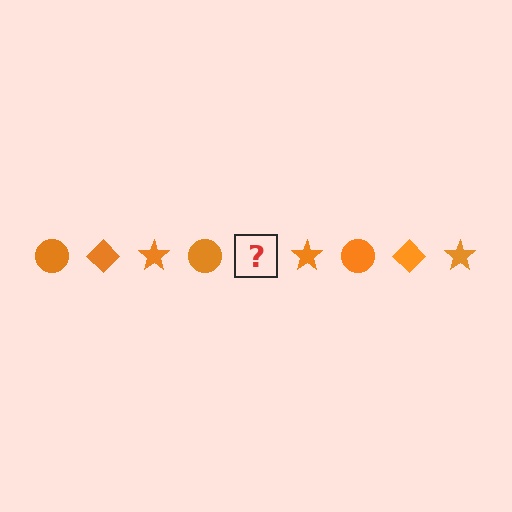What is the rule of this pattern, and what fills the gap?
The rule is that the pattern cycles through circle, diamond, star shapes in orange. The gap should be filled with an orange diamond.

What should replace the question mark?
The question mark should be replaced with an orange diamond.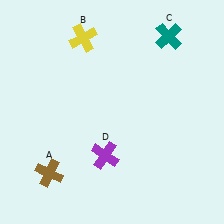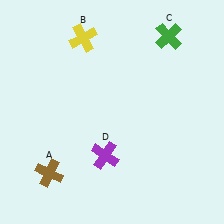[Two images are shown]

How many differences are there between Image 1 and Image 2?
There is 1 difference between the two images.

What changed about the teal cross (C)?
In Image 1, C is teal. In Image 2, it changed to green.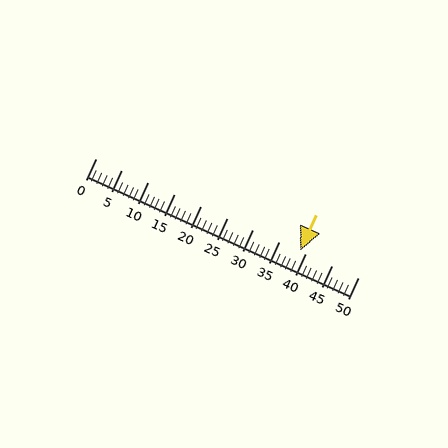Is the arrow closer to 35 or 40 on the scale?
The arrow is closer to 40.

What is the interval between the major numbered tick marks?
The major tick marks are spaced 5 units apart.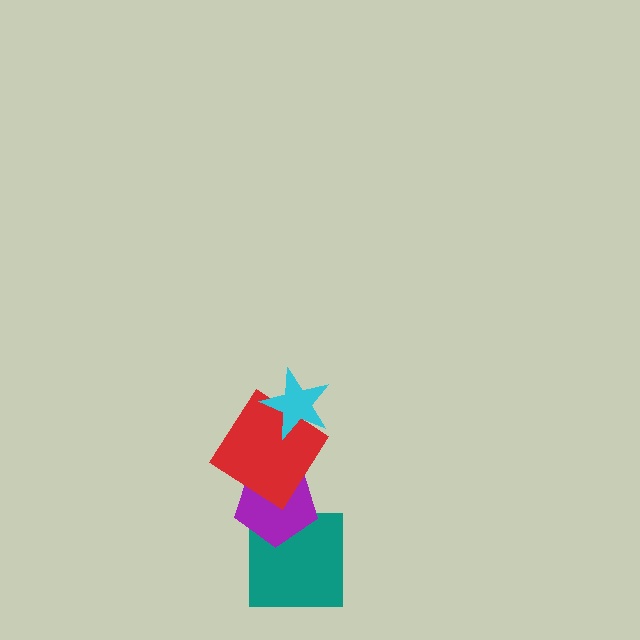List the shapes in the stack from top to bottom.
From top to bottom: the cyan star, the red diamond, the purple pentagon, the teal square.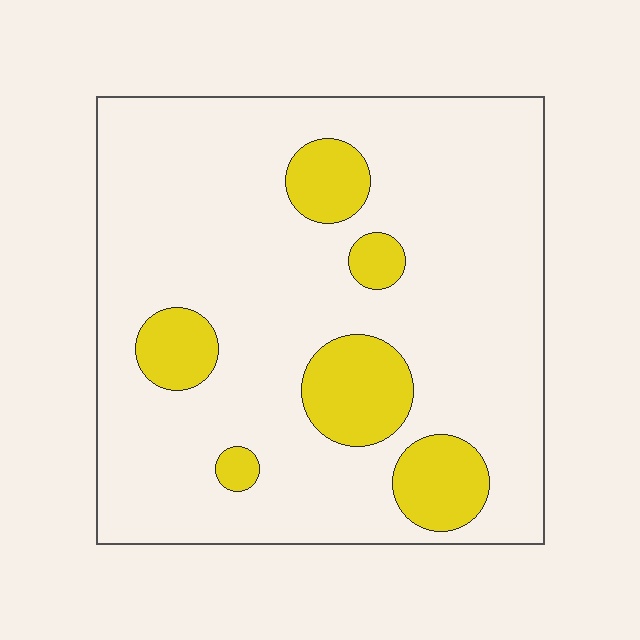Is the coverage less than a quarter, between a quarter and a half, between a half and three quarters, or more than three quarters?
Less than a quarter.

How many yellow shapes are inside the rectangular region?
6.